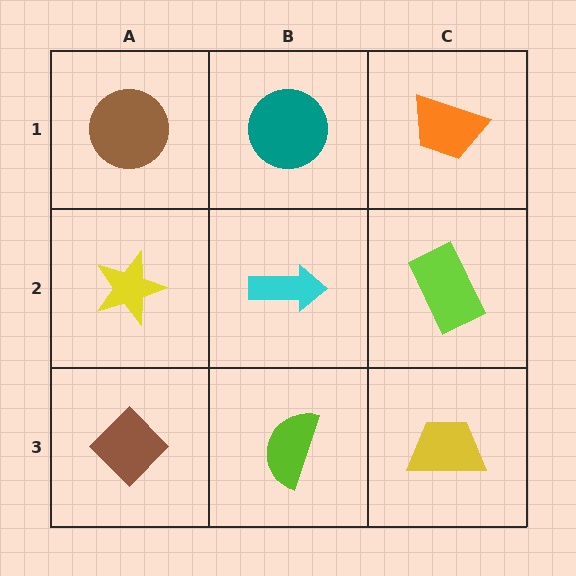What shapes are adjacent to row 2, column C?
An orange trapezoid (row 1, column C), a yellow trapezoid (row 3, column C), a cyan arrow (row 2, column B).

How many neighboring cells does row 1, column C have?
2.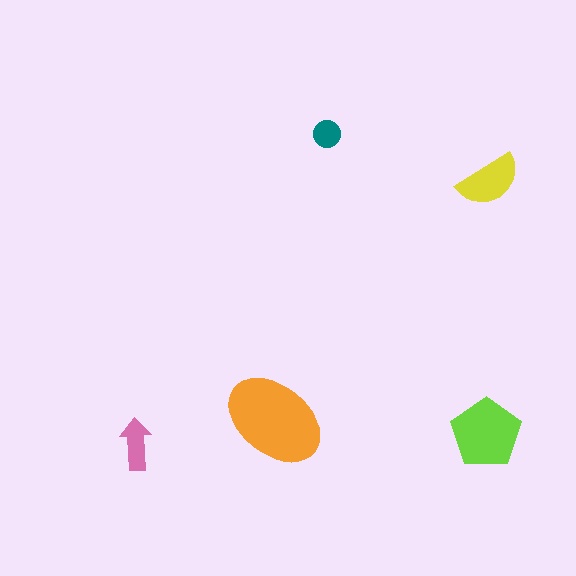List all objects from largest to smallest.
The orange ellipse, the lime pentagon, the yellow semicircle, the pink arrow, the teal circle.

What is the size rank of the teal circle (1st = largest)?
5th.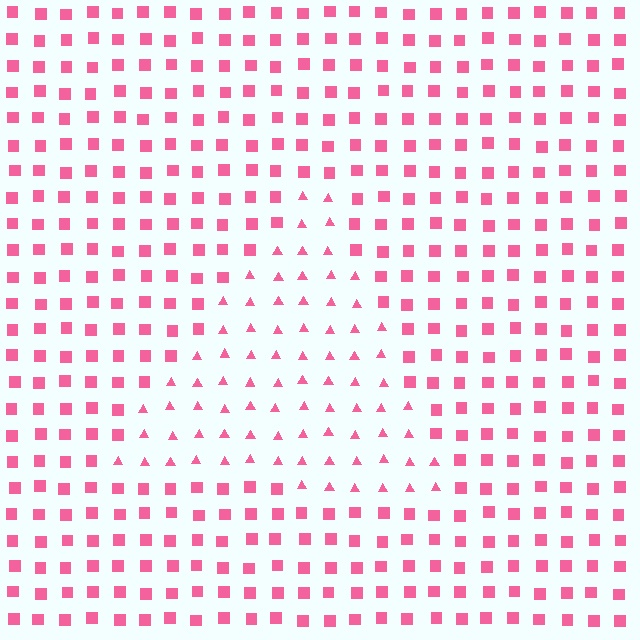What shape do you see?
I see a triangle.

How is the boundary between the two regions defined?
The boundary is defined by a change in element shape: triangles inside vs. squares outside. All elements share the same color and spacing.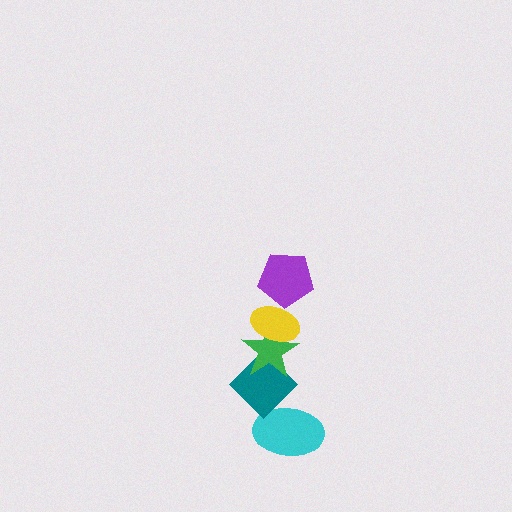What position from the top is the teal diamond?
The teal diamond is 4th from the top.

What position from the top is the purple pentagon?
The purple pentagon is 1st from the top.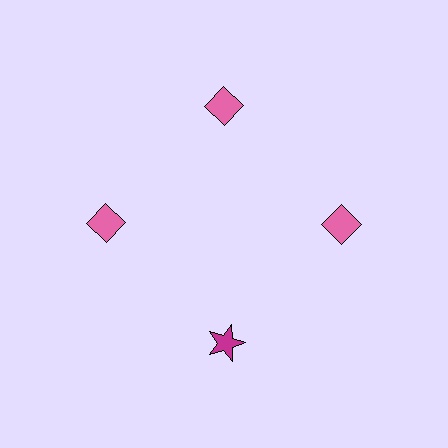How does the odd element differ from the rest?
It differs in both color (magenta instead of pink) and shape (star instead of diamond).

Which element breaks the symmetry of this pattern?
The magenta star at roughly the 6 o'clock position breaks the symmetry. All other shapes are pink diamonds.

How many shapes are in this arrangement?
There are 4 shapes arranged in a ring pattern.